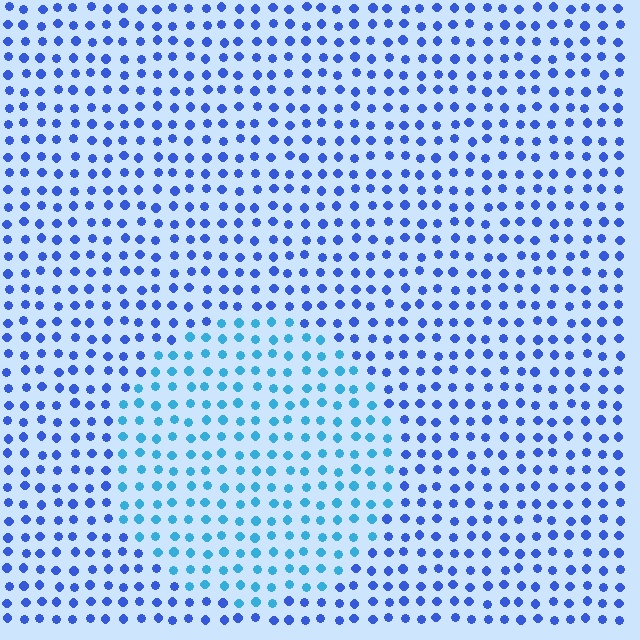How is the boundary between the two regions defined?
The boundary is defined purely by a slight shift in hue (about 31 degrees). Spacing, size, and orientation are identical on both sides.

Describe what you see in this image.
The image is filled with small blue elements in a uniform arrangement. A circle-shaped region is visible where the elements are tinted to a slightly different hue, forming a subtle color boundary.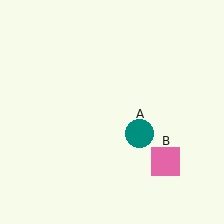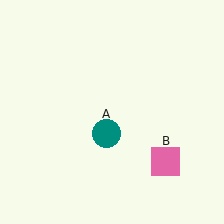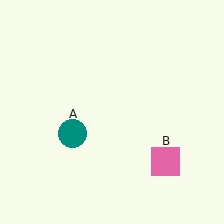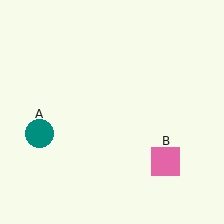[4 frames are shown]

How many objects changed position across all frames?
1 object changed position: teal circle (object A).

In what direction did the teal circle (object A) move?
The teal circle (object A) moved left.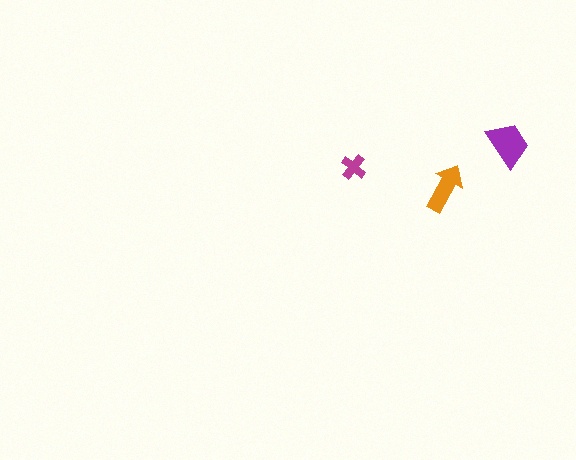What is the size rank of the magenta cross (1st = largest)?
3rd.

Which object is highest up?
The purple trapezoid is topmost.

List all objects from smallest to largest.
The magenta cross, the orange arrow, the purple trapezoid.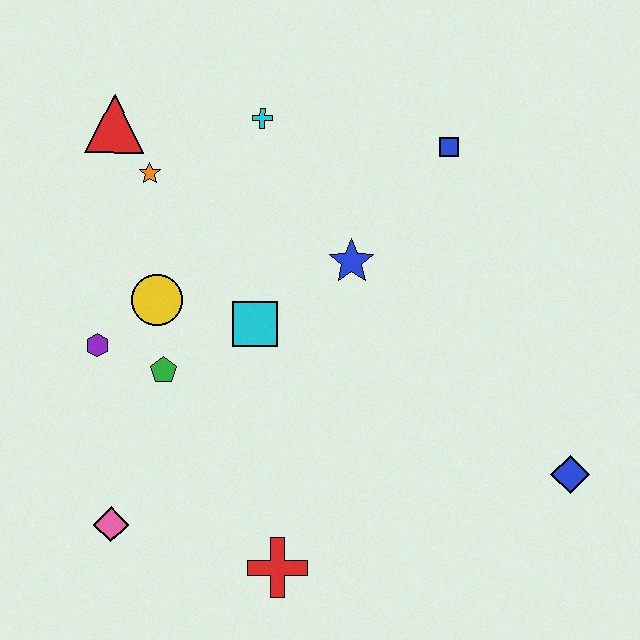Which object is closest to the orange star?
The red triangle is closest to the orange star.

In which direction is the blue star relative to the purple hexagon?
The blue star is to the right of the purple hexagon.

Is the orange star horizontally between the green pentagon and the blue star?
No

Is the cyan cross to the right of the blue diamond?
No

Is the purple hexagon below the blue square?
Yes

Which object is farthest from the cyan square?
The blue diamond is farthest from the cyan square.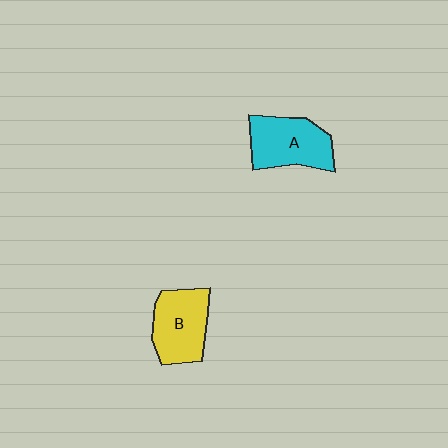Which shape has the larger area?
Shape A (cyan).